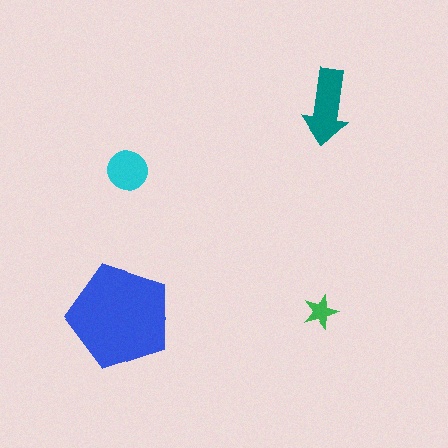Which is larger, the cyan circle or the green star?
The cyan circle.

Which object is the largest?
The blue pentagon.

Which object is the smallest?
The green star.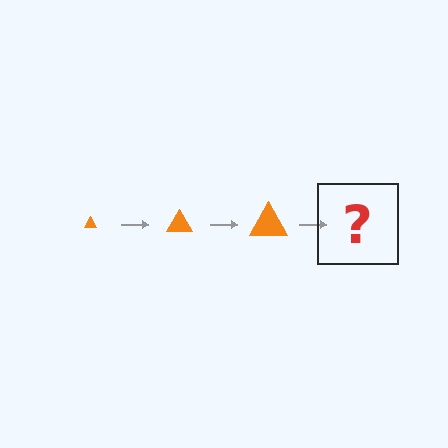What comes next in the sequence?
The next element should be an orange triangle, larger than the previous one.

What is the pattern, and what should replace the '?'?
The pattern is that the triangle gets progressively larger each step. The '?' should be an orange triangle, larger than the previous one.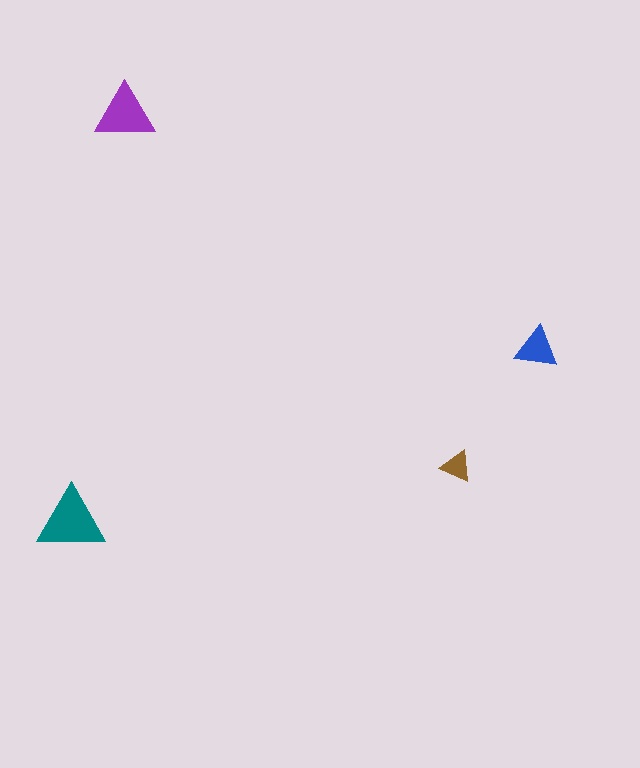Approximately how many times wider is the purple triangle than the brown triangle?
About 2 times wider.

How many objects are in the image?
There are 4 objects in the image.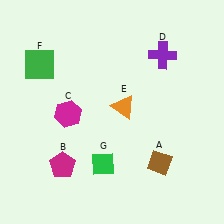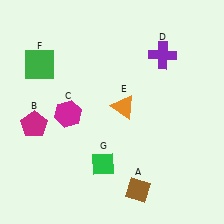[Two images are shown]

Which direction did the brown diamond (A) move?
The brown diamond (A) moved down.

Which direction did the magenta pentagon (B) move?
The magenta pentagon (B) moved up.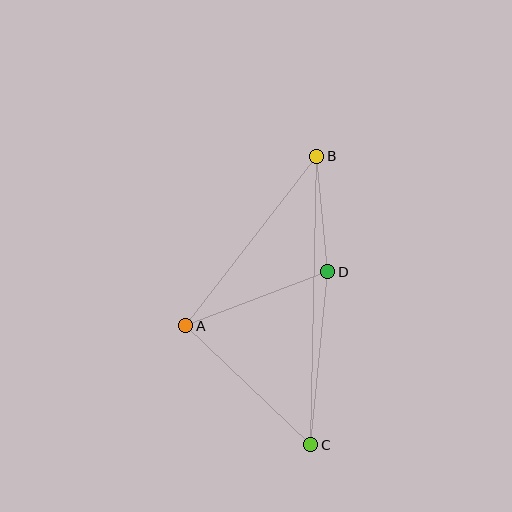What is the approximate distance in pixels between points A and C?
The distance between A and C is approximately 172 pixels.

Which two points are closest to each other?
Points B and D are closest to each other.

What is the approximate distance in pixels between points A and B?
The distance between A and B is approximately 214 pixels.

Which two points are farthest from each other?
Points B and C are farthest from each other.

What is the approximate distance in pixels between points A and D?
The distance between A and D is approximately 152 pixels.